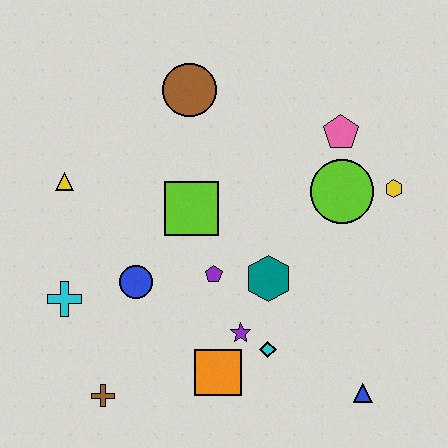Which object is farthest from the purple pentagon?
The yellow hexagon is farthest from the purple pentagon.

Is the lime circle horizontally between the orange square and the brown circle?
No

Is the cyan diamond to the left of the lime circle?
Yes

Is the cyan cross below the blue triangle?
No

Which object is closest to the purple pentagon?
The teal hexagon is closest to the purple pentagon.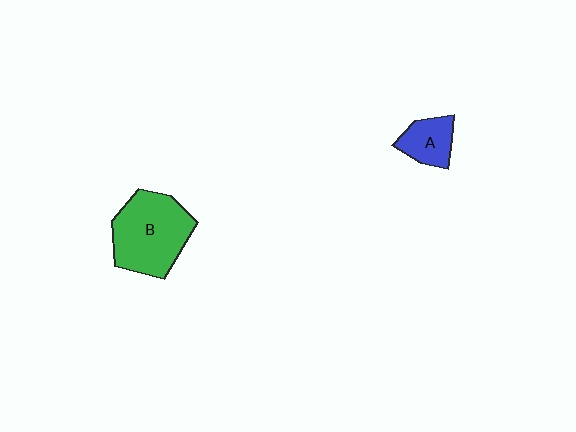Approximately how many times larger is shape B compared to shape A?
Approximately 2.4 times.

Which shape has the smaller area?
Shape A (blue).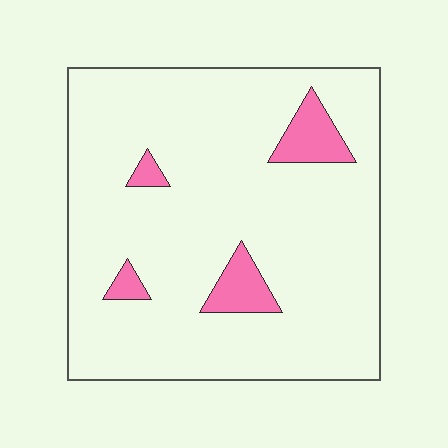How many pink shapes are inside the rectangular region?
4.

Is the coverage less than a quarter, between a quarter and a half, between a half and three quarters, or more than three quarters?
Less than a quarter.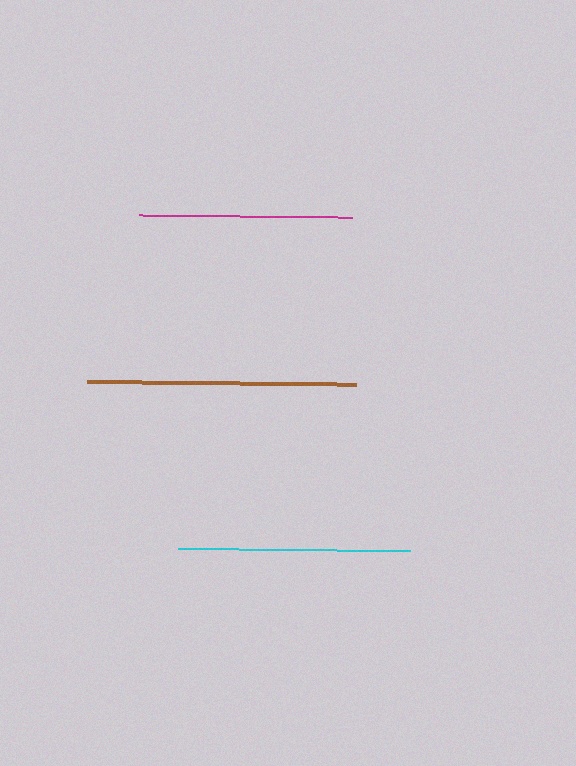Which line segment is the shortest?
The magenta line is the shortest at approximately 213 pixels.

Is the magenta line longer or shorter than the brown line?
The brown line is longer than the magenta line.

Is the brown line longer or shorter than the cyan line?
The brown line is longer than the cyan line.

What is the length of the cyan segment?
The cyan segment is approximately 231 pixels long.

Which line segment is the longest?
The brown line is the longest at approximately 269 pixels.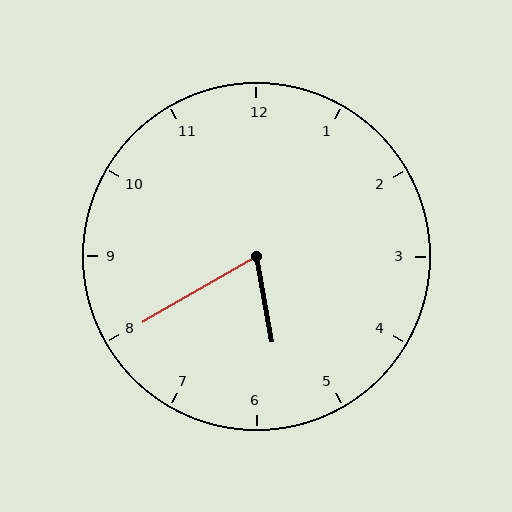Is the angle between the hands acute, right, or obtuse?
It is acute.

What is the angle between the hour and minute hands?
Approximately 70 degrees.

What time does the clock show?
5:40.